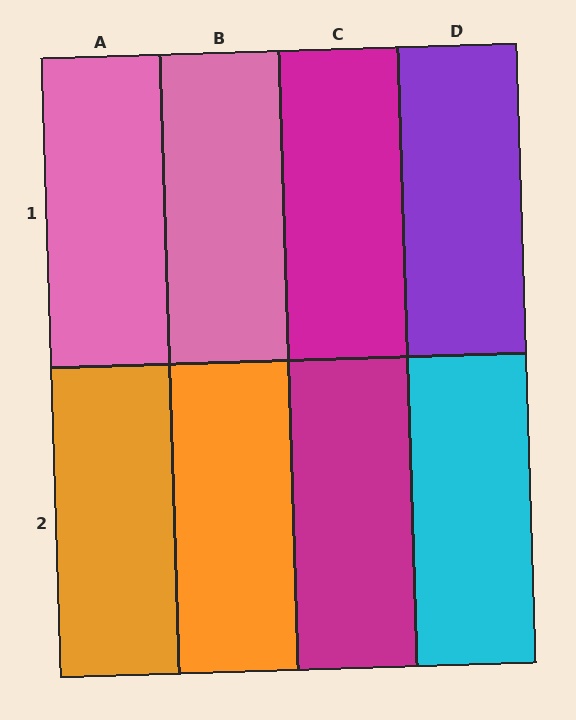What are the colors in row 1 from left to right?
Pink, pink, magenta, purple.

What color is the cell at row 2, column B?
Orange.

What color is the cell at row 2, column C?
Magenta.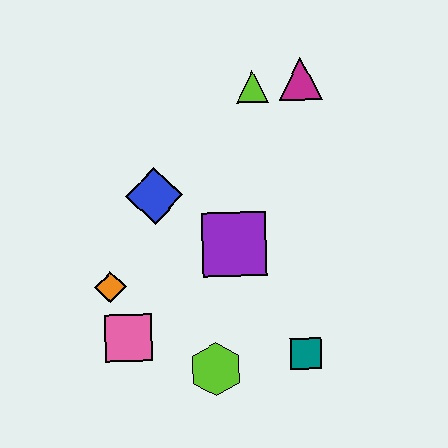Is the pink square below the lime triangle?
Yes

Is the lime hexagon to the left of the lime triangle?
Yes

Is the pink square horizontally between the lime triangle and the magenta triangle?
No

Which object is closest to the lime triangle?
The magenta triangle is closest to the lime triangle.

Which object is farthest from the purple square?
The magenta triangle is farthest from the purple square.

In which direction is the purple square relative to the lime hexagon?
The purple square is above the lime hexagon.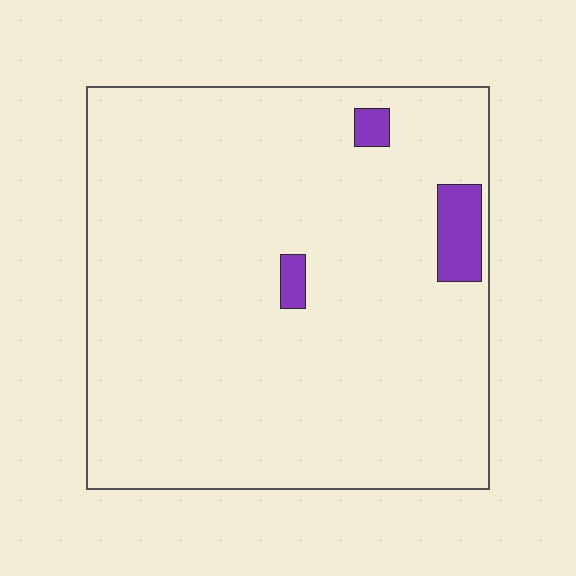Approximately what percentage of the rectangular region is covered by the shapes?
Approximately 5%.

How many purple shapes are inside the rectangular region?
3.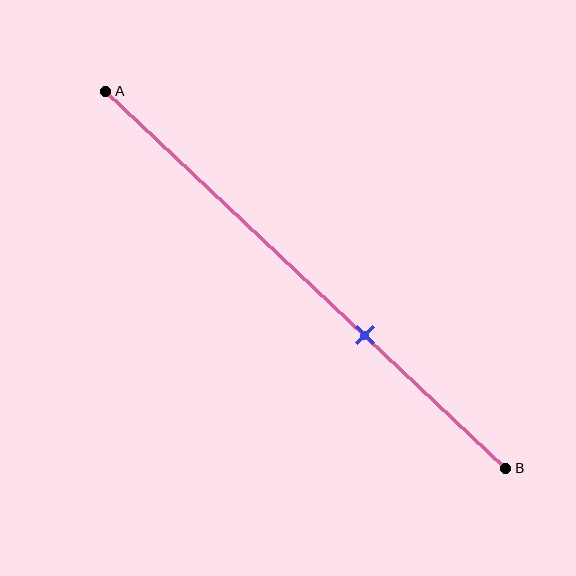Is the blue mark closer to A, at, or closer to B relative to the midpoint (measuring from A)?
The blue mark is closer to point B than the midpoint of segment AB.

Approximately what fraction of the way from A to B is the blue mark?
The blue mark is approximately 65% of the way from A to B.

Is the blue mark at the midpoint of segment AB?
No, the mark is at about 65% from A, not at the 50% midpoint.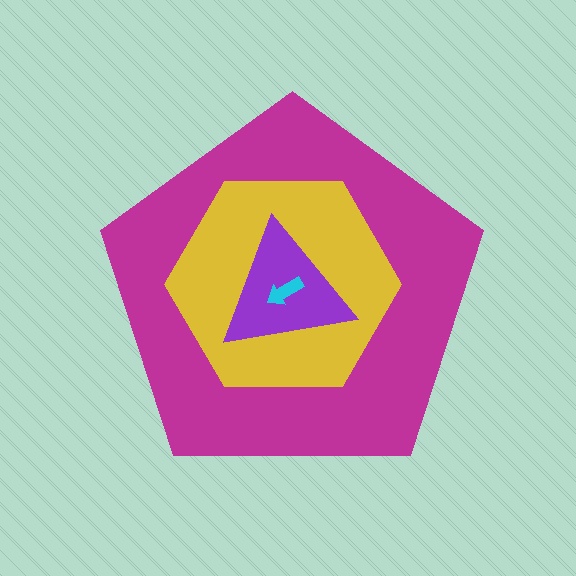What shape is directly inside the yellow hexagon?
The purple triangle.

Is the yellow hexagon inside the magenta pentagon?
Yes.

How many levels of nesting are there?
4.